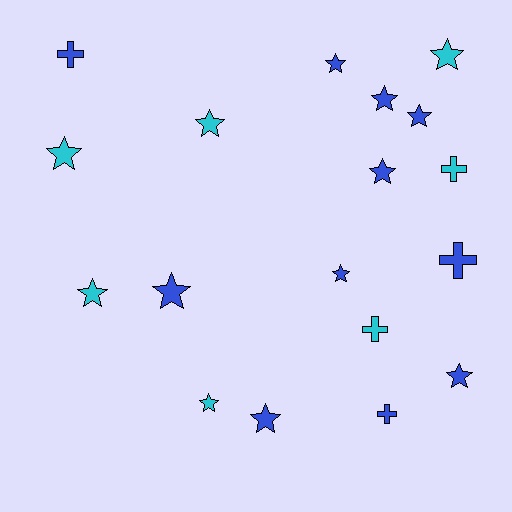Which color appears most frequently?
Blue, with 11 objects.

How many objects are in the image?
There are 18 objects.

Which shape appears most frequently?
Star, with 13 objects.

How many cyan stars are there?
There are 5 cyan stars.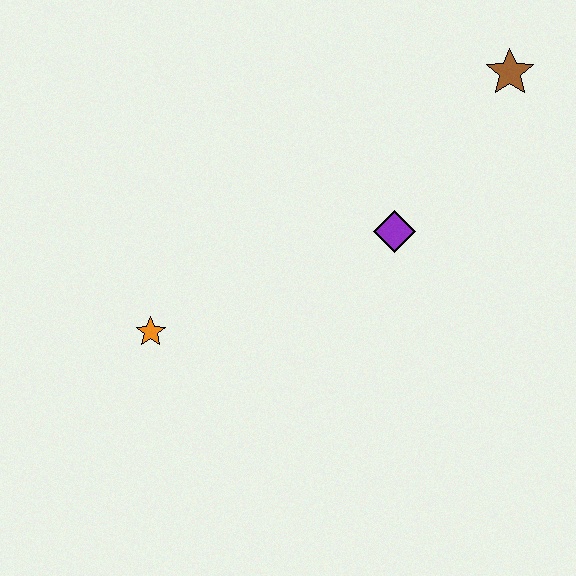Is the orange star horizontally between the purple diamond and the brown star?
No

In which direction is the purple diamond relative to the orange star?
The purple diamond is to the right of the orange star.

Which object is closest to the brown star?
The purple diamond is closest to the brown star.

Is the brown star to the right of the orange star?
Yes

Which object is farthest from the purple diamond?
The orange star is farthest from the purple diamond.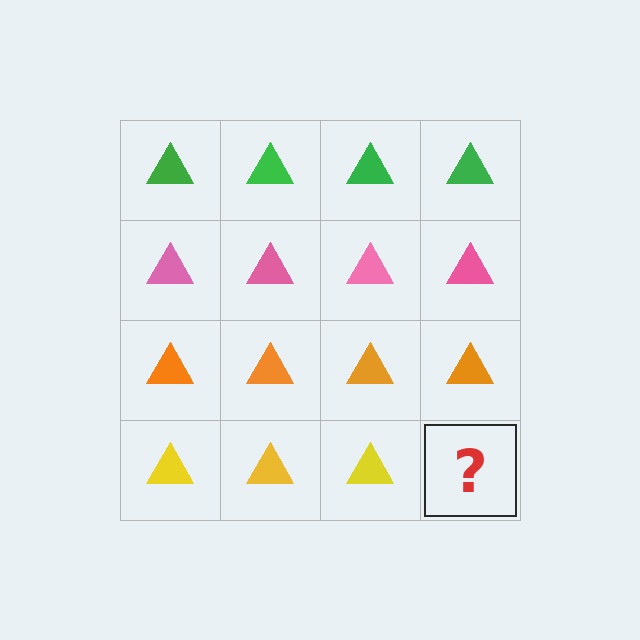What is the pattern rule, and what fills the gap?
The rule is that each row has a consistent color. The gap should be filled with a yellow triangle.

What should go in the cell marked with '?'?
The missing cell should contain a yellow triangle.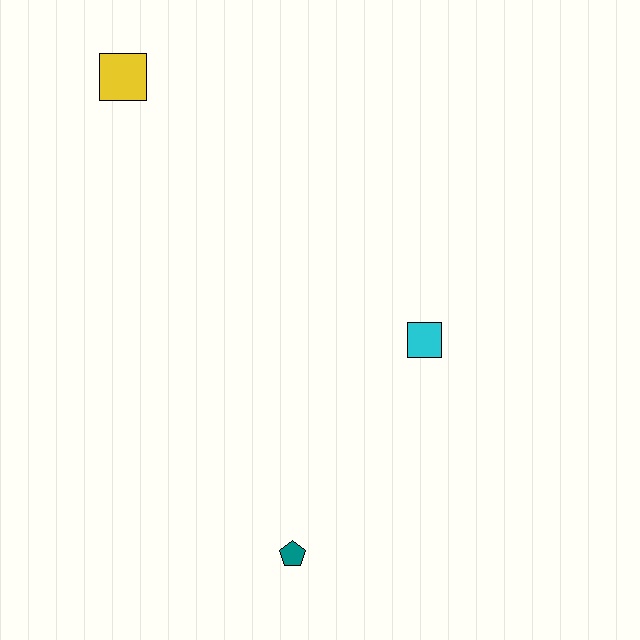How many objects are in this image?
There are 3 objects.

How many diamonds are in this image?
There are no diamonds.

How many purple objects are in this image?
There are no purple objects.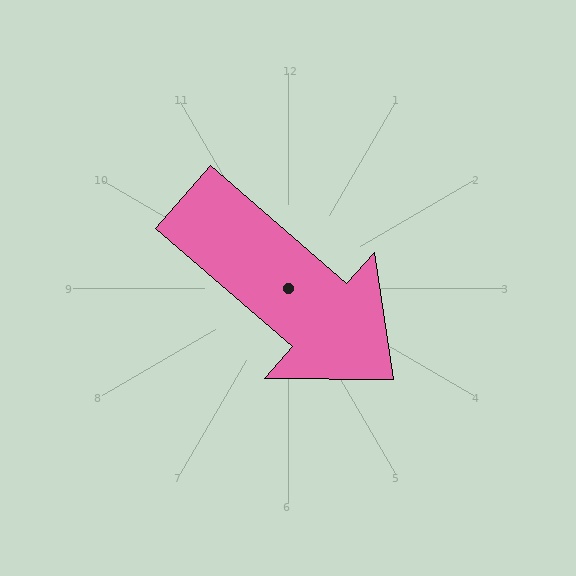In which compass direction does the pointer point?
Southeast.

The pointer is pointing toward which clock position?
Roughly 4 o'clock.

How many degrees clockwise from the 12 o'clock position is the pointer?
Approximately 131 degrees.